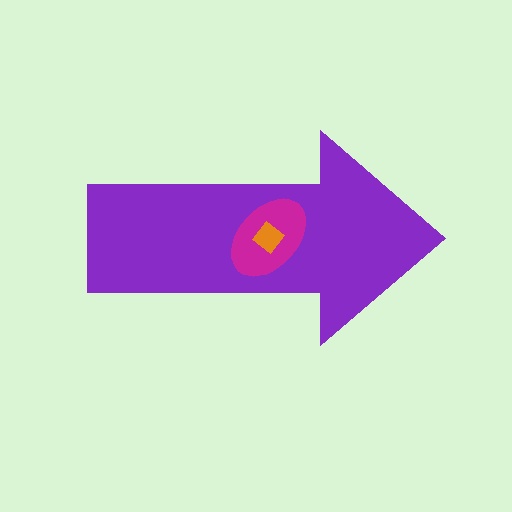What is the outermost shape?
The purple arrow.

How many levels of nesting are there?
3.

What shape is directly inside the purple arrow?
The magenta ellipse.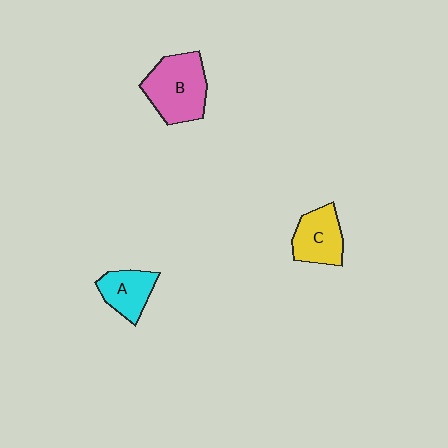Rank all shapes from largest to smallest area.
From largest to smallest: B (pink), C (yellow), A (cyan).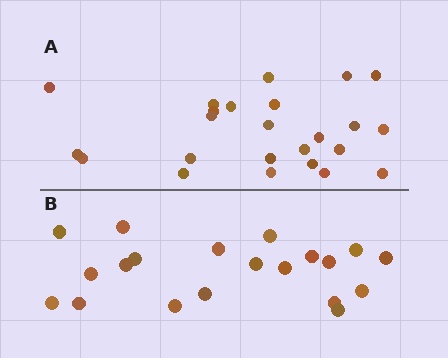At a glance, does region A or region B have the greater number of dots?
Region A (the top region) has more dots.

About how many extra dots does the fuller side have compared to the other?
Region A has about 4 more dots than region B.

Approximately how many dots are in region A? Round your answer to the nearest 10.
About 20 dots. (The exact count is 24, which rounds to 20.)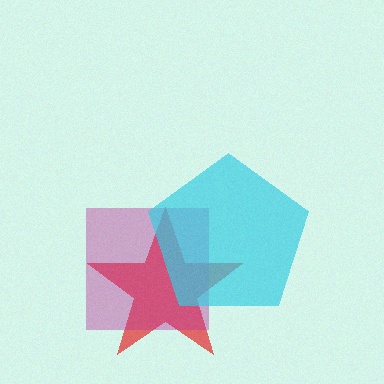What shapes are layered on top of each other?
The layered shapes are: a red star, a magenta square, a cyan pentagon.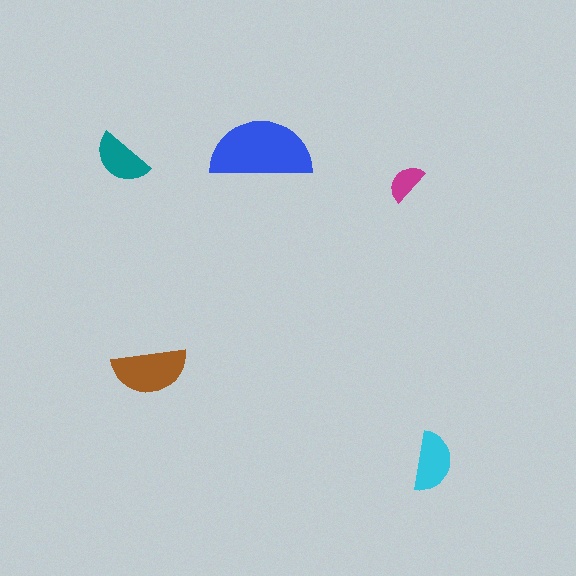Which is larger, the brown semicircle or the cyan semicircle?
The brown one.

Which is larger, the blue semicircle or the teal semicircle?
The blue one.